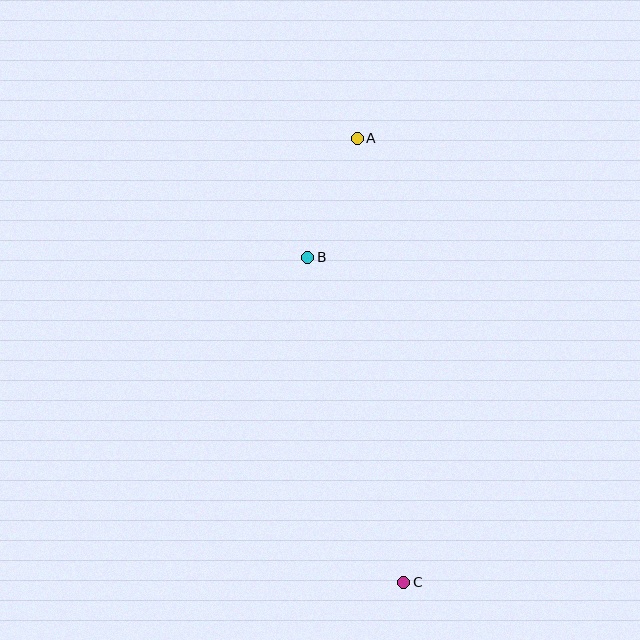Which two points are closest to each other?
Points A and B are closest to each other.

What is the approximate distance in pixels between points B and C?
The distance between B and C is approximately 339 pixels.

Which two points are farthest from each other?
Points A and C are farthest from each other.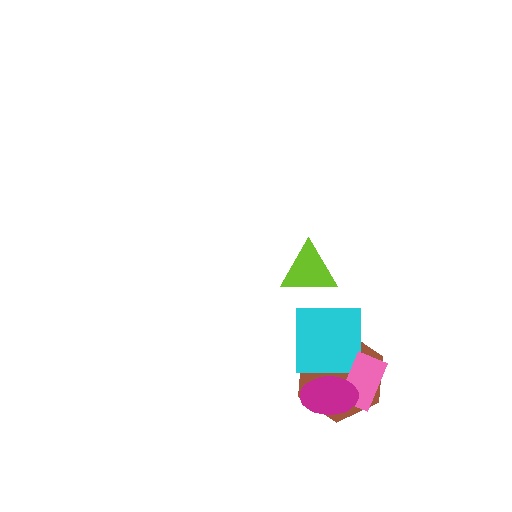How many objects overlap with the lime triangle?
0 objects overlap with the lime triangle.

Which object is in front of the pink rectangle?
The magenta ellipse is in front of the pink rectangle.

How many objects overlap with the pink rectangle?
2 objects overlap with the pink rectangle.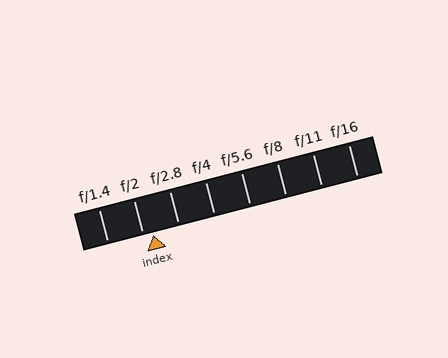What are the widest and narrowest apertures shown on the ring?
The widest aperture shown is f/1.4 and the narrowest is f/16.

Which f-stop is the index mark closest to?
The index mark is closest to f/2.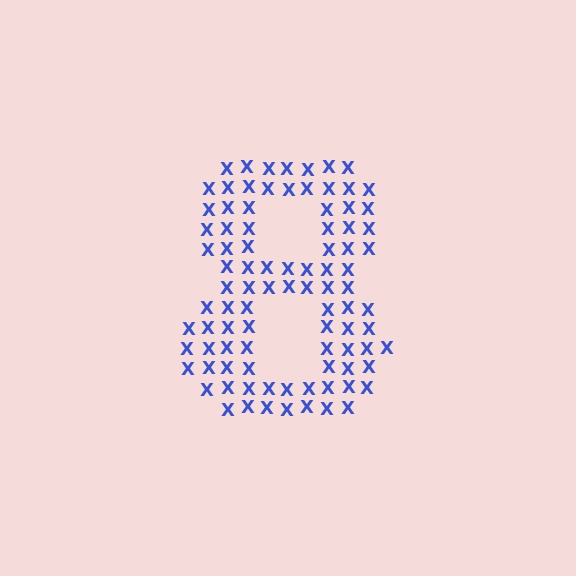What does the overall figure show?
The overall figure shows the digit 8.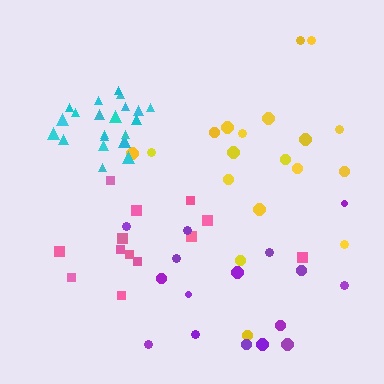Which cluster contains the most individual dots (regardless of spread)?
Cyan (21).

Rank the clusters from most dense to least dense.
cyan, pink, yellow, purple.